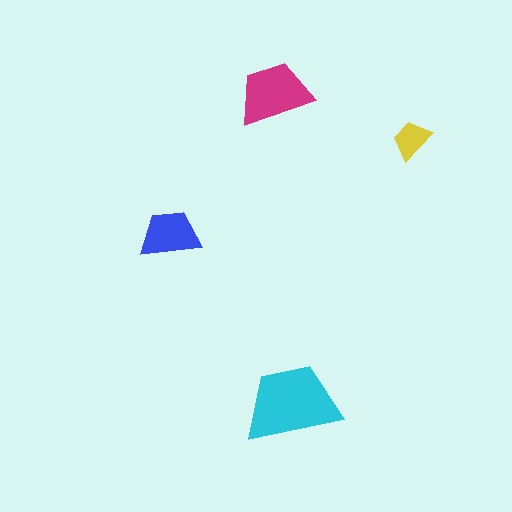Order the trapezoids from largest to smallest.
the cyan one, the magenta one, the blue one, the yellow one.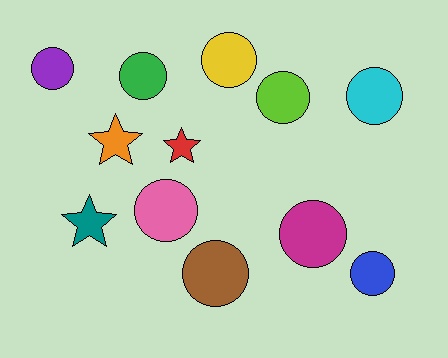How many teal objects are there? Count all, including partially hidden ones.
There is 1 teal object.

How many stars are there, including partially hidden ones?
There are 3 stars.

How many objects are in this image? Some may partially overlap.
There are 12 objects.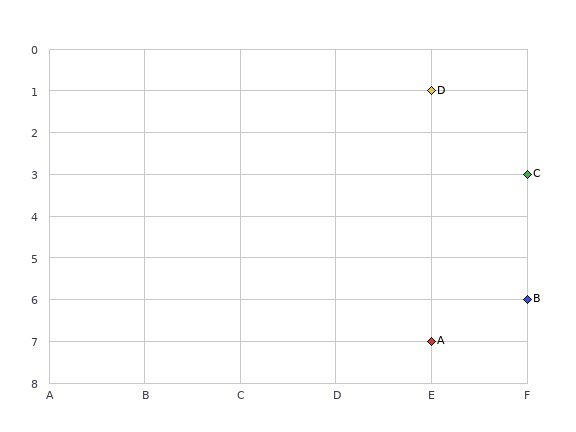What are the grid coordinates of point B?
Point B is at grid coordinates (F, 6).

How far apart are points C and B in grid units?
Points C and B are 3 rows apart.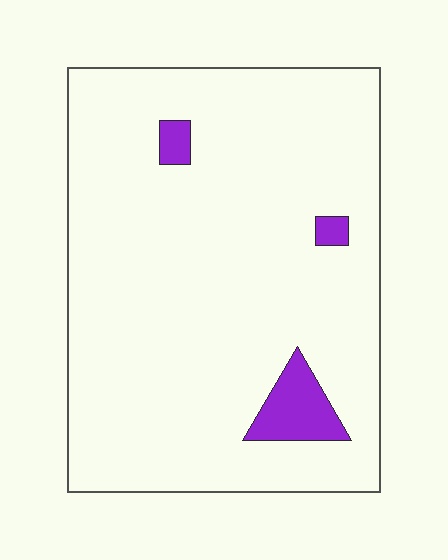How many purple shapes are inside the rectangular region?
3.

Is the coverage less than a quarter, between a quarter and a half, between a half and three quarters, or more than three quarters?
Less than a quarter.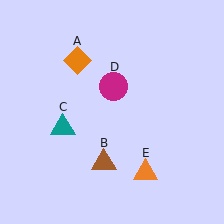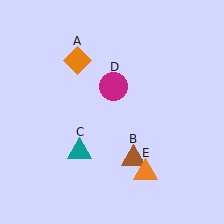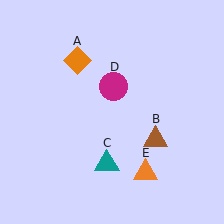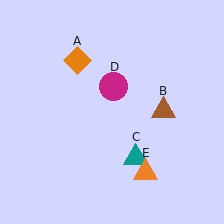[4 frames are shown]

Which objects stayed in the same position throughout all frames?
Orange diamond (object A) and magenta circle (object D) and orange triangle (object E) remained stationary.